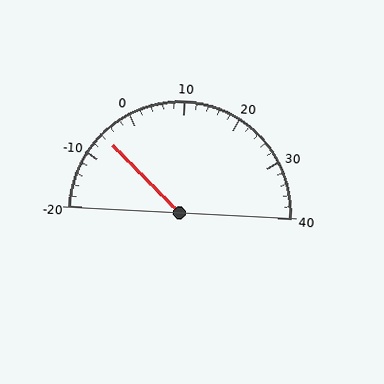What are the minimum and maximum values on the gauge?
The gauge ranges from -20 to 40.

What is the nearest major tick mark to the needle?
The nearest major tick mark is -10.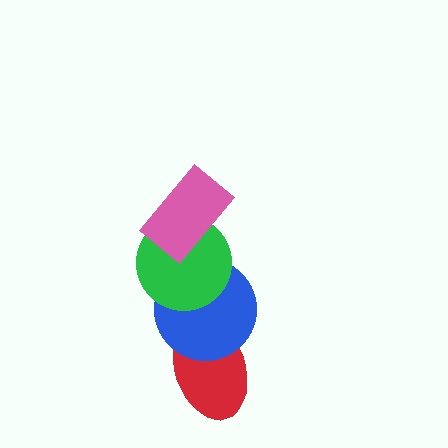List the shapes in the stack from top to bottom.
From top to bottom: the pink rectangle, the green circle, the blue circle, the red ellipse.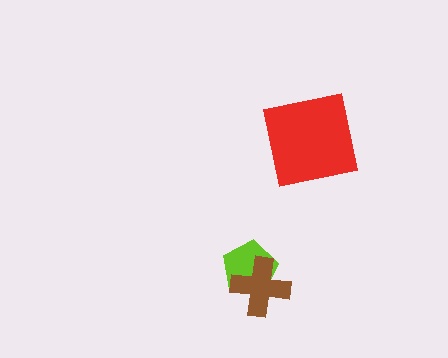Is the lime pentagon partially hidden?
Yes, it is partially covered by another shape.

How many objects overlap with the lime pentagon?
1 object overlaps with the lime pentagon.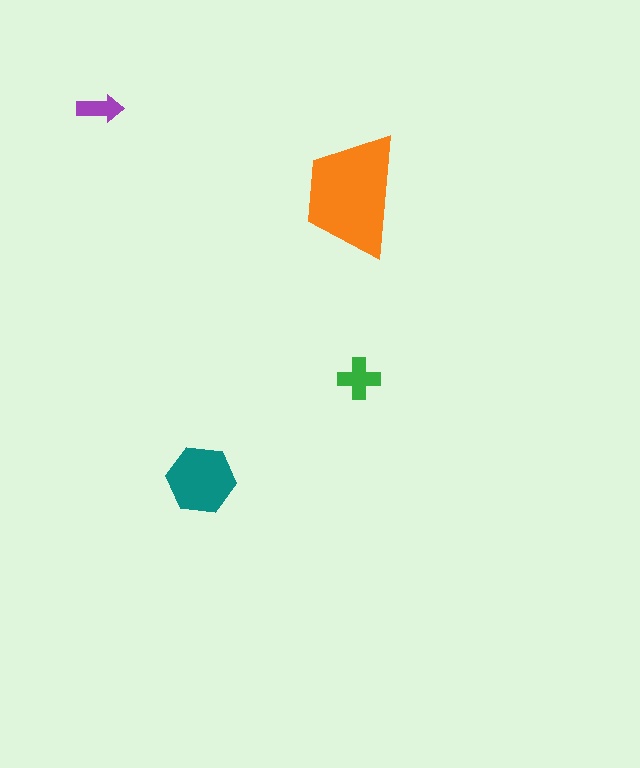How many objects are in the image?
There are 4 objects in the image.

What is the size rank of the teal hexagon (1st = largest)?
2nd.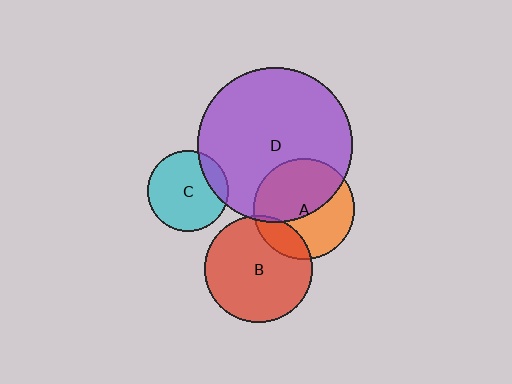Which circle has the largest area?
Circle D (purple).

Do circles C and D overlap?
Yes.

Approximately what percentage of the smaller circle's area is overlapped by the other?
Approximately 15%.